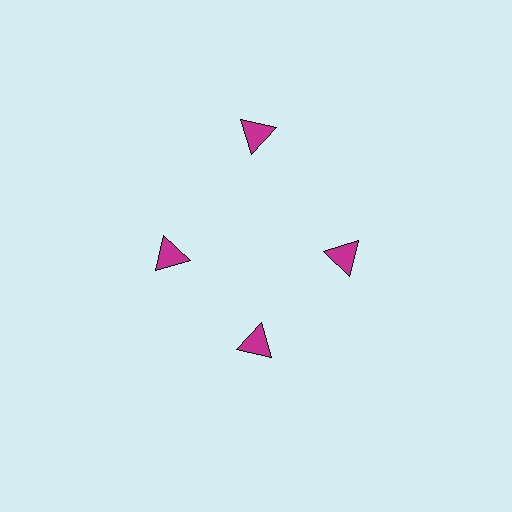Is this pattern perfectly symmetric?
No. The 4 magenta triangles are arranged in a ring, but one element near the 12 o'clock position is pushed outward from the center, breaking the 4-fold rotational symmetry.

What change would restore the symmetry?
The symmetry would be restored by moving it inward, back onto the ring so that all 4 triangles sit at equal angles and equal distance from the center.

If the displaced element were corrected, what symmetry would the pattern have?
It would have 4-fold rotational symmetry — the pattern would map onto itself every 90 degrees.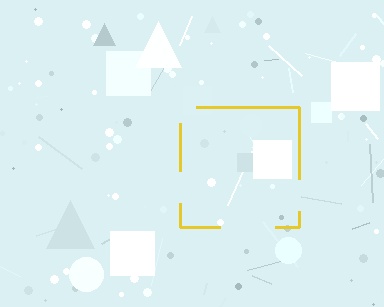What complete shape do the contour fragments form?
The contour fragments form a square.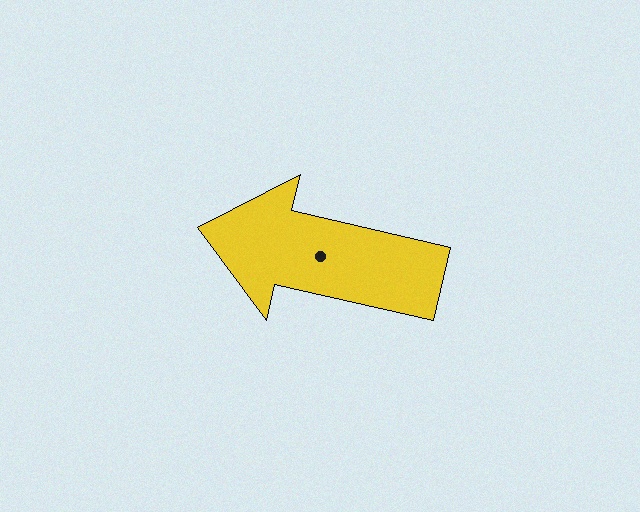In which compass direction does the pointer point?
West.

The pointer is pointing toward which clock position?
Roughly 9 o'clock.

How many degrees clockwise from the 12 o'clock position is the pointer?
Approximately 283 degrees.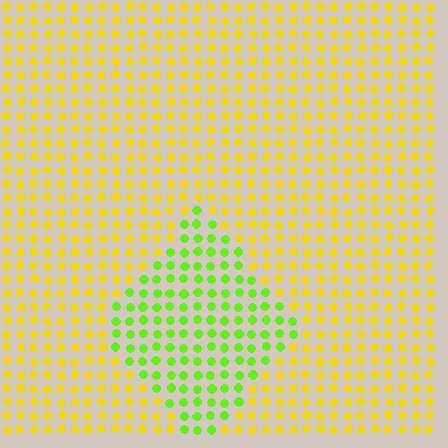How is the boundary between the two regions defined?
The boundary is defined purely by a slight shift in hue (about 46 degrees). Spacing, size, and orientation are identical on both sides.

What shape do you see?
I see a diamond.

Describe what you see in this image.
The image is filled with small yellow elements in a uniform arrangement. A diamond-shaped region is visible where the elements are tinted to a slightly different hue, forming a subtle color boundary.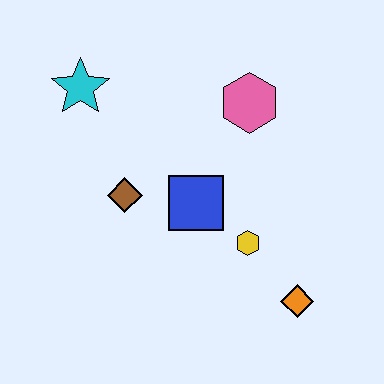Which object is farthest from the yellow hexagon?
The cyan star is farthest from the yellow hexagon.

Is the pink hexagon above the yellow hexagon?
Yes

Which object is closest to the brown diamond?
The blue square is closest to the brown diamond.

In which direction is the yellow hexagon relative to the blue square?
The yellow hexagon is to the right of the blue square.